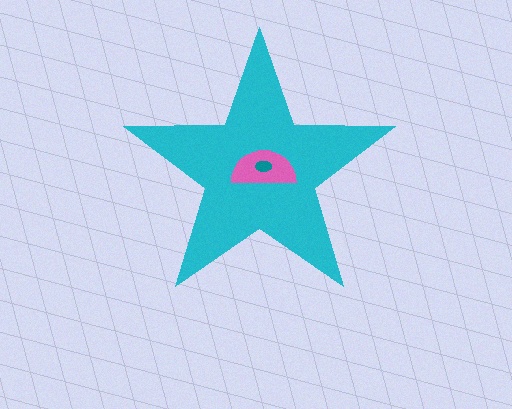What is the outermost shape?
The cyan star.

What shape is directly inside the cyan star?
The pink semicircle.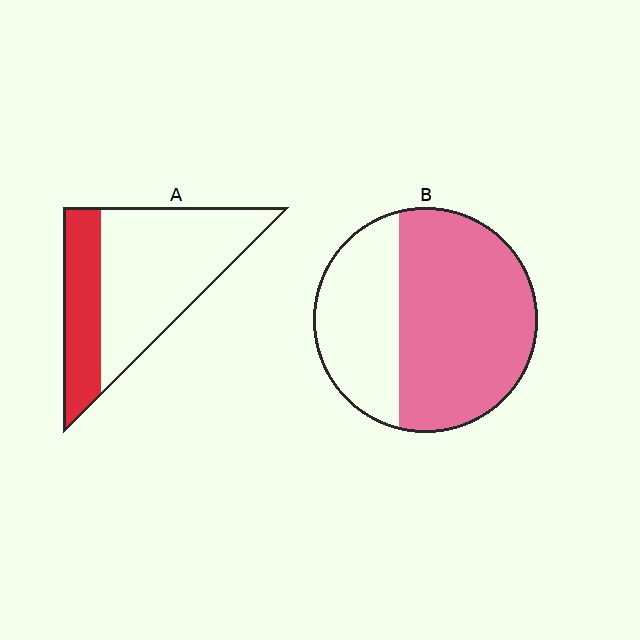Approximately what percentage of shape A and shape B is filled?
A is approximately 30% and B is approximately 65%.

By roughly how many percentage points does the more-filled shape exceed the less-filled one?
By roughly 35 percentage points (B over A).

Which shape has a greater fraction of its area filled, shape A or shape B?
Shape B.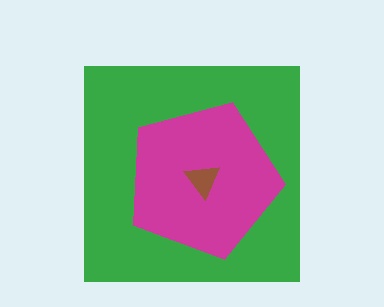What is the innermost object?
The brown triangle.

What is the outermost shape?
The green square.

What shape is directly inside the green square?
The magenta pentagon.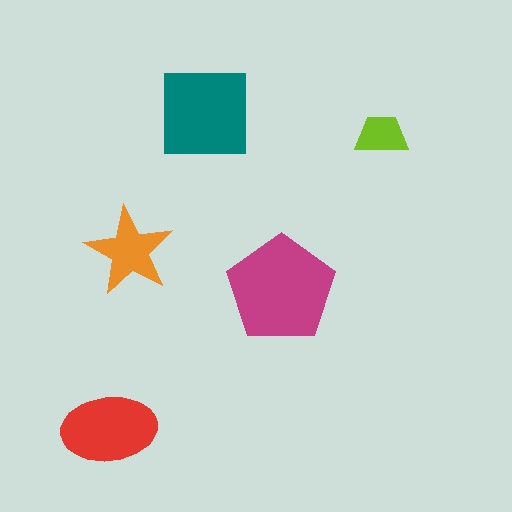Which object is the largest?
The magenta pentagon.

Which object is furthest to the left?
The red ellipse is leftmost.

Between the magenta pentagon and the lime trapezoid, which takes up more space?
The magenta pentagon.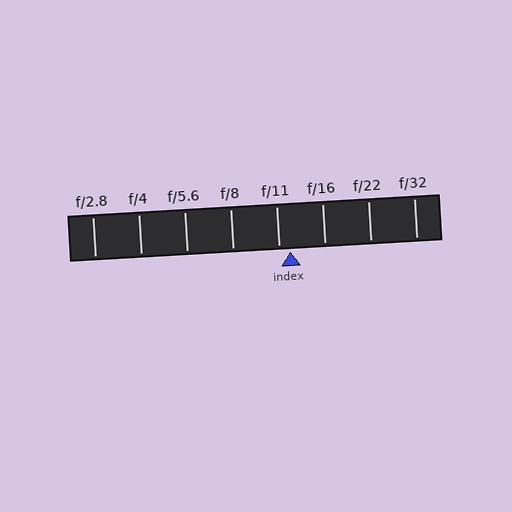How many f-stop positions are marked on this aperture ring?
There are 8 f-stop positions marked.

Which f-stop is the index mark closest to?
The index mark is closest to f/11.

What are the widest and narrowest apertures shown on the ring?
The widest aperture shown is f/2.8 and the narrowest is f/32.